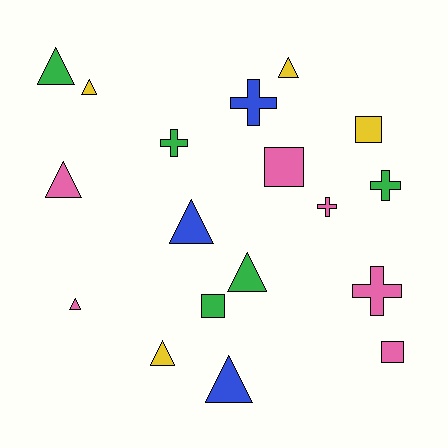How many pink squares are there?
There are 2 pink squares.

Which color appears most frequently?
Pink, with 6 objects.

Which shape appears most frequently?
Triangle, with 9 objects.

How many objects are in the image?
There are 18 objects.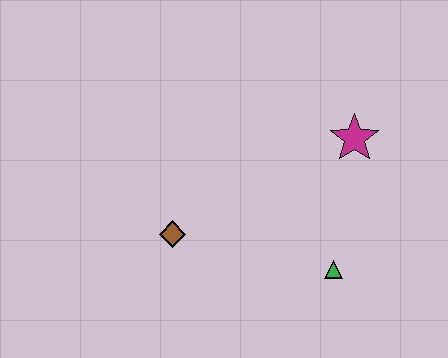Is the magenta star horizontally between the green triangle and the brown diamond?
No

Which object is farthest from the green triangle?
The brown diamond is farthest from the green triangle.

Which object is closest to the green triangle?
The magenta star is closest to the green triangle.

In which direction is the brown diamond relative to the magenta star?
The brown diamond is to the left of the magenta star.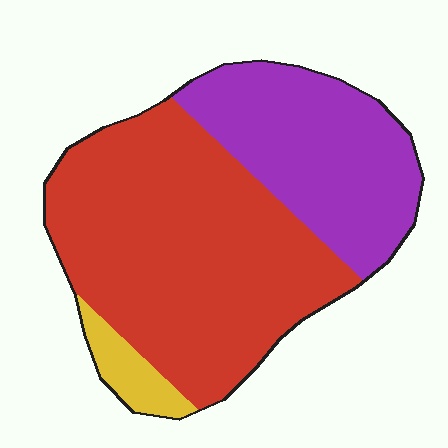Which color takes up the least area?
Yellow, at roughly 5%.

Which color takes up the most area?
Red, at roughly 60%.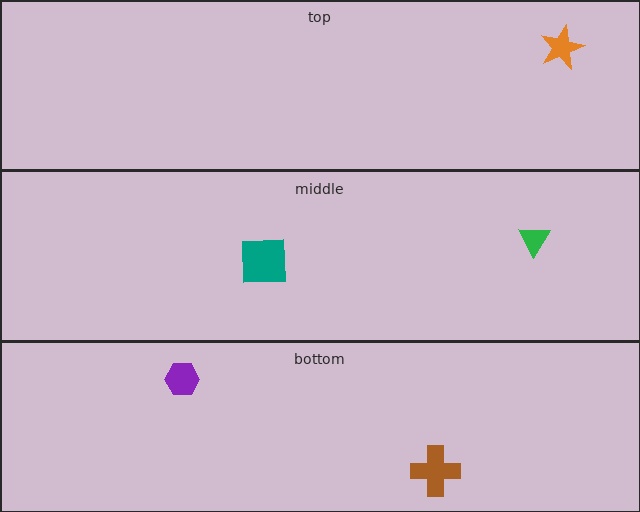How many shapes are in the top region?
1.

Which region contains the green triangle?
The middle region.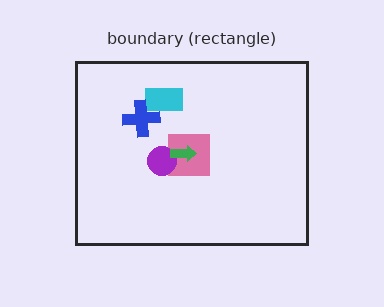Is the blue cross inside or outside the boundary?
Inside.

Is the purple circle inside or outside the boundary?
Inside.